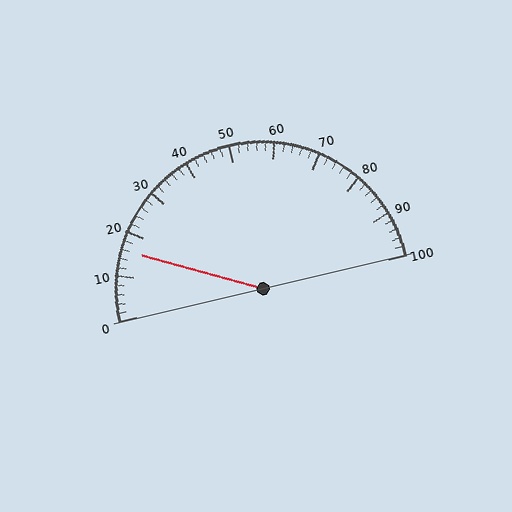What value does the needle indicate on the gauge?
The needle indicates approximately 16.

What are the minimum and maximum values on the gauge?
The gauge ranges from 0 to 100.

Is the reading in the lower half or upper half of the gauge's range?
The reading is in the lower half of the range (0 to 100).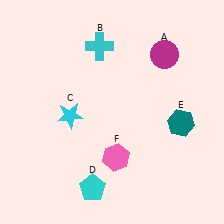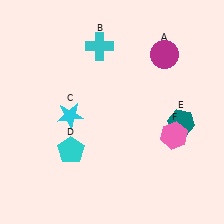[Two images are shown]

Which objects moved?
The objects that moved are: the cyan pentagon (D), the pink hexagon (F).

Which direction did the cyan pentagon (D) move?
The cyan pentagon (D) moved up.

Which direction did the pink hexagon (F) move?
The pink hexagon (F) moved right.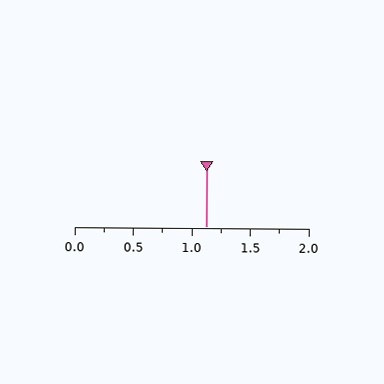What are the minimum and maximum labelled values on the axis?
The axis runs from 0.0 to 2.0.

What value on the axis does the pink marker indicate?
The marker indicates approximately 1.12.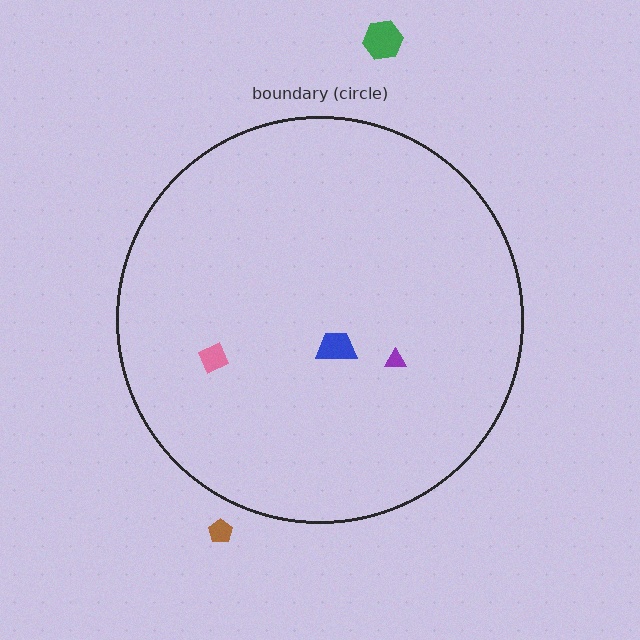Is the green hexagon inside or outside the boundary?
Outside.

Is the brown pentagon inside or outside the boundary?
Outside.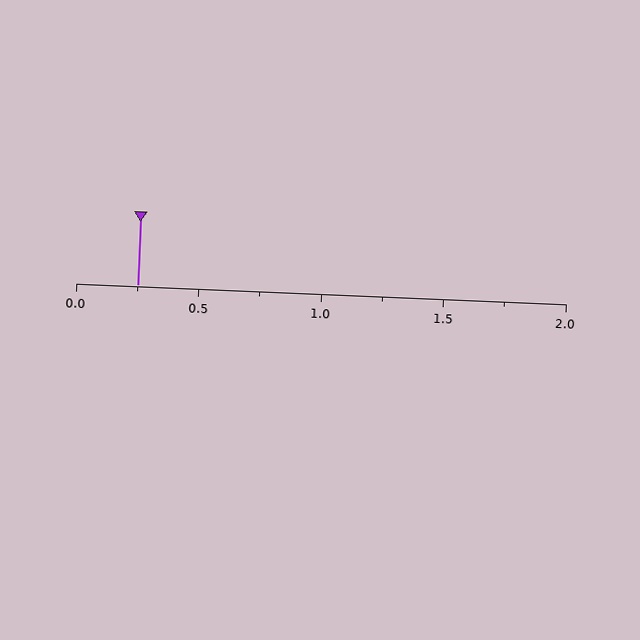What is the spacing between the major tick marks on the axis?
The major ticks are spaced 0.5 apart.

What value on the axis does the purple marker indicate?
The marker indicates approximately 0.25.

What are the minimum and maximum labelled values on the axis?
The axis runs from 0.0 to 2.0.